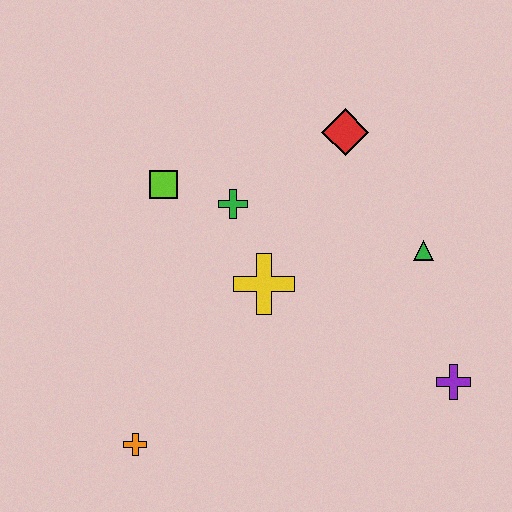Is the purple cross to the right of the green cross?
Yes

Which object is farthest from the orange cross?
The red diamond is farthest from the orange cross.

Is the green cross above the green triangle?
Yes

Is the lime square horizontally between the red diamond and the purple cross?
No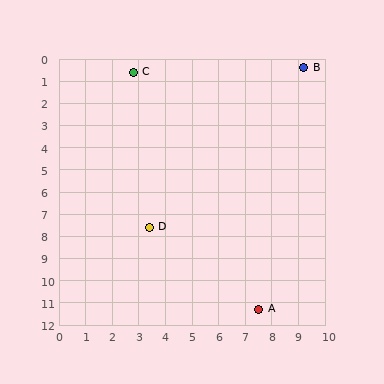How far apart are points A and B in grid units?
Points A and B are about 11.0 grid units apart.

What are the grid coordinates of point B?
Point B is at approximately (9.2, 0.4).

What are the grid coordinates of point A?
Point A is at approximately (7.5, 11.3).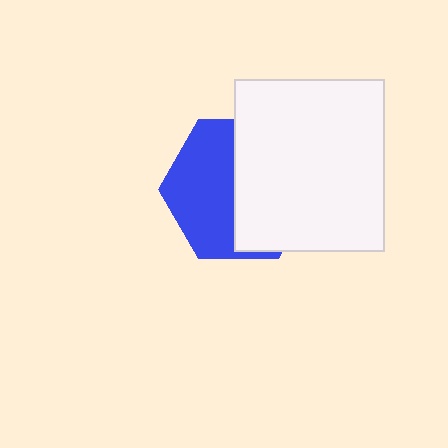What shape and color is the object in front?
The object in front is a white rectangle.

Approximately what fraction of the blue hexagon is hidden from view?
Roughly 52% of the blue hexagon is hidden behind the white rectangle.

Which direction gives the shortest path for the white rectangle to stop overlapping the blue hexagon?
Moving right gives the shortest separation.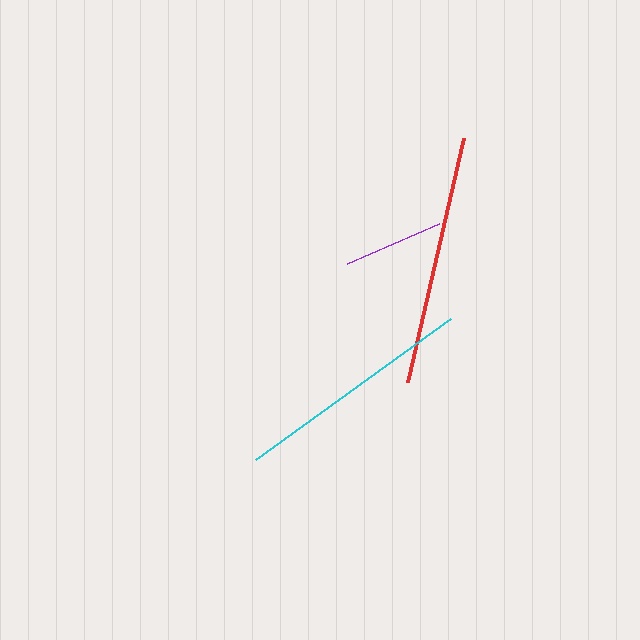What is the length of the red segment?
The red segment is approximately 250 pixels long.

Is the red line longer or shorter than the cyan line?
The red line is longer than the cyan line.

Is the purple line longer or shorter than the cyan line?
The cyan line is longer than the purple line.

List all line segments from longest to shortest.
From longest to shortest: red, cyan, purple.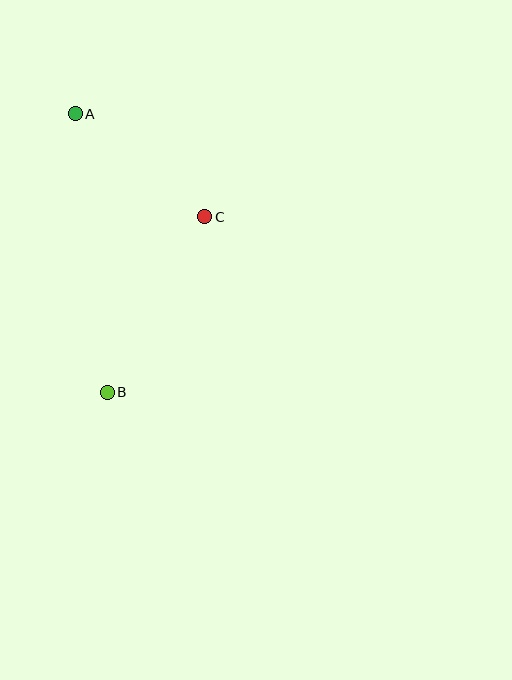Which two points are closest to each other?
Points A and C are closest to each other.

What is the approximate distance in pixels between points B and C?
The distance between B and C is approximately 201 pixels.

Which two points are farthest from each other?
Points A and B are farthest from each other.